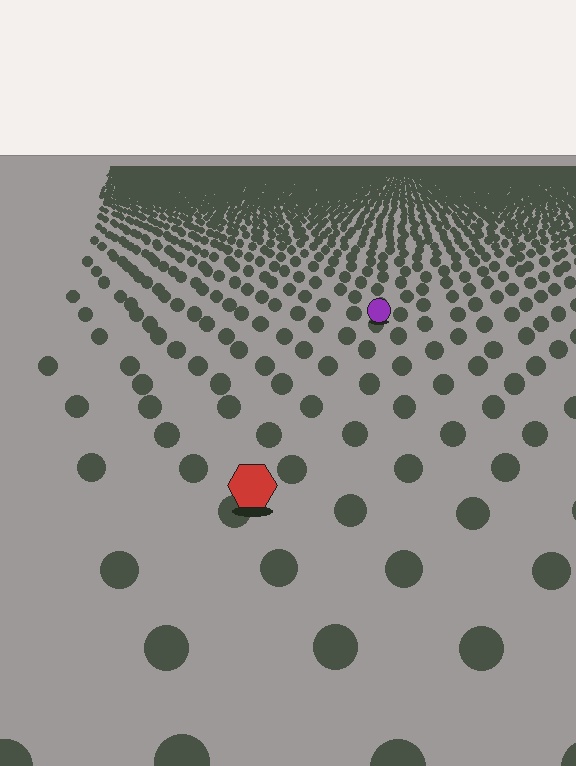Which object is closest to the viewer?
The red hexagon is closest. The texture marks near it are larger and more spread out.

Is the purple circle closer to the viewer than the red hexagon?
No. The red hexagon is closer — you can tell from the texture gradient: the ground texture is coarser near it.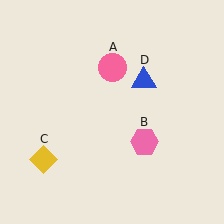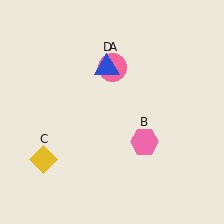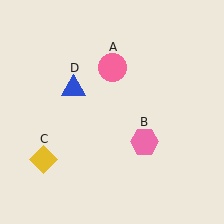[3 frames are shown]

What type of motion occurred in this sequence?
The blue triangle (object D) rotated counterclockwise around the center of the scene.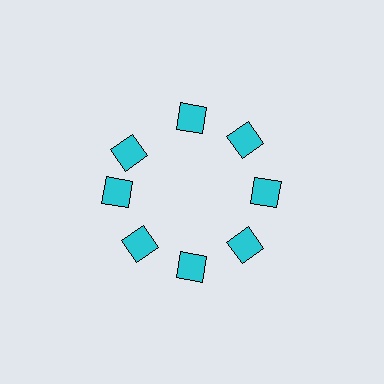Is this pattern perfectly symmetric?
No. The 8 cyan diamonds are arranged in a ring, but one element near the 10 o'clock position is rotated out of alignment along the ring, breaking the 8-fold rotational symmetry.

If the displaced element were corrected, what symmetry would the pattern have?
It would have 8-fold rotational symmetry — the pattern would map onto itself every 45 degrees.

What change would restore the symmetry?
The symmetry would be restored by rotating it back into even spacing with its neighbors so that all 8 diamonds sit at equal angles and equal distance from the center.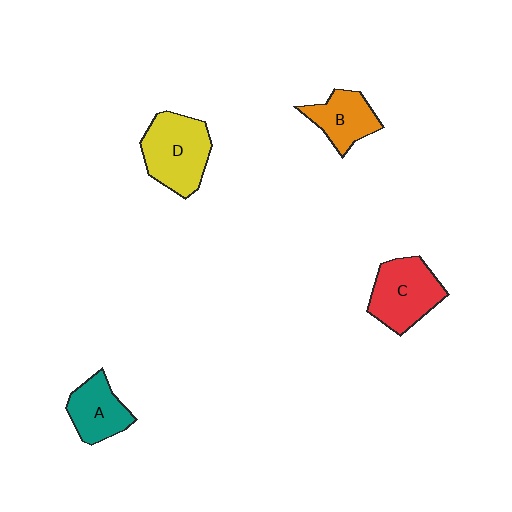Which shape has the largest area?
Shape D (yellow).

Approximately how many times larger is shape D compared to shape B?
Approximately 1.5 times.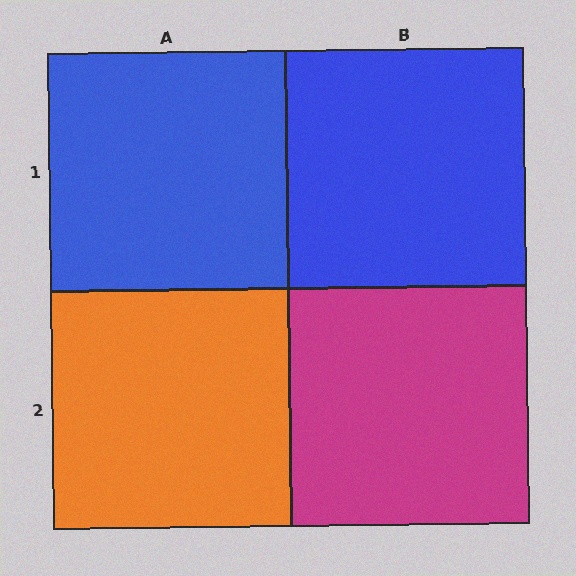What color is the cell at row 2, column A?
Orange.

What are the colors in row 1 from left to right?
Blue, blue.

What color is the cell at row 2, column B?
Magenta.